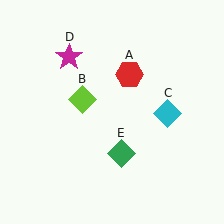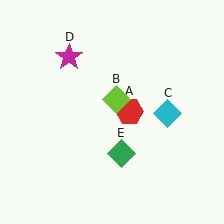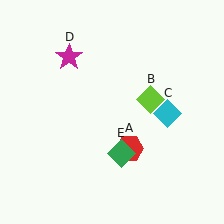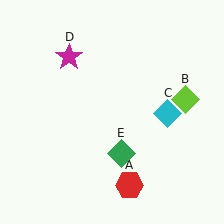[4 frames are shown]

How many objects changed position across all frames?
2 objects changed position: red hexagon (object A), lime diamond (object B).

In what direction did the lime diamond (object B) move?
The lime diamond (object B) moved right.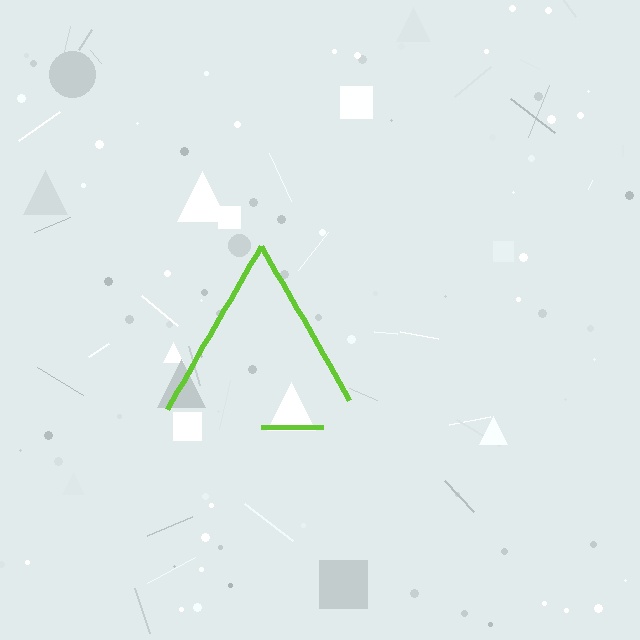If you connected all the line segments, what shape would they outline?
They would outline a triangle.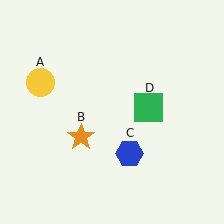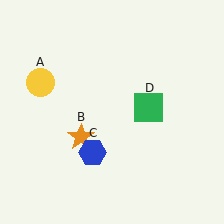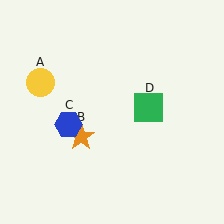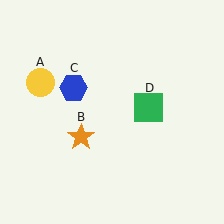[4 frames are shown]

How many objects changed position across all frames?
1 object changed position: blue hexagon (object C).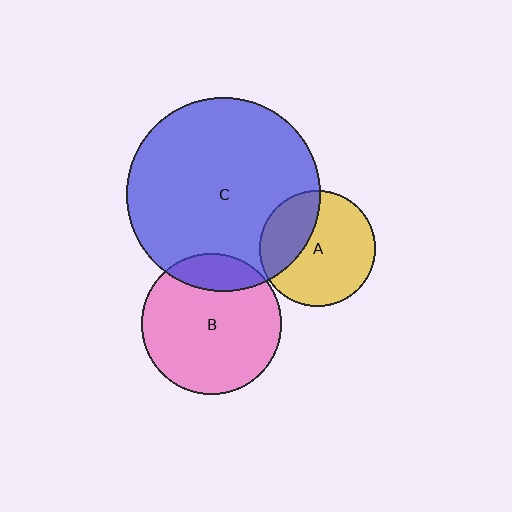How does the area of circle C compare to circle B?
Approximately 1.9 times.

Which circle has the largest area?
Circle C (blue).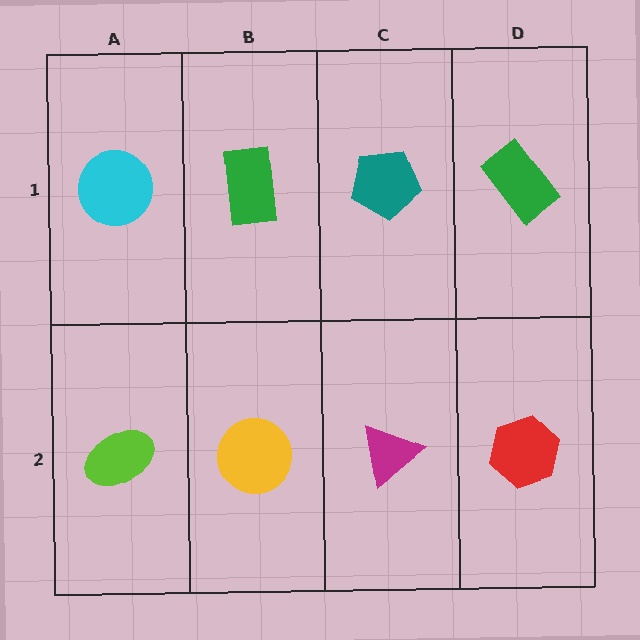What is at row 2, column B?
A yellow circle.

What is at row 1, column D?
A green rectangle.